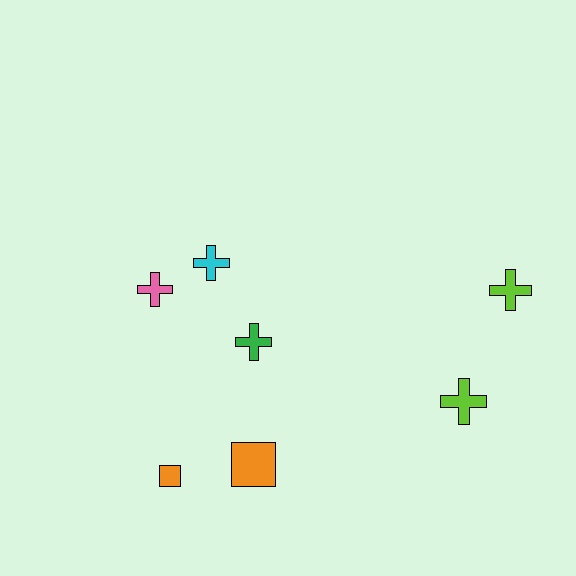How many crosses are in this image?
There are 5 crosses.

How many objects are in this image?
There are 7 objects.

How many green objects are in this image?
There is 1 green object.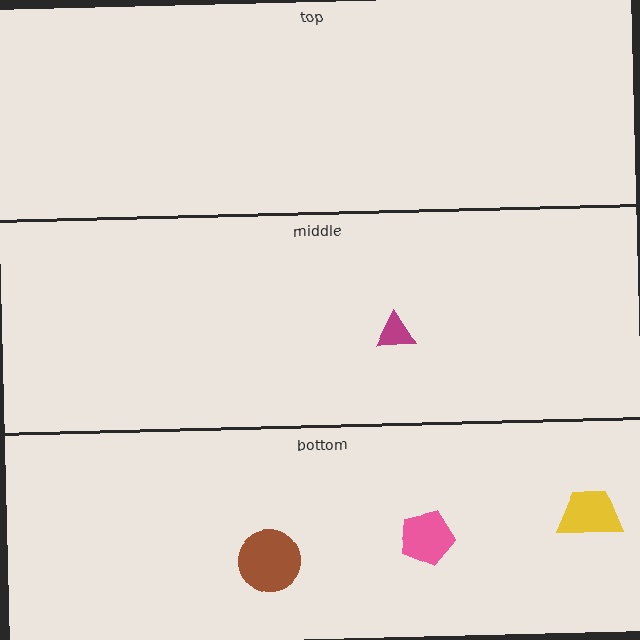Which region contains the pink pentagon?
The bottom region.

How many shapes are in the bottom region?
3.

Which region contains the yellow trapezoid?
The bottom region.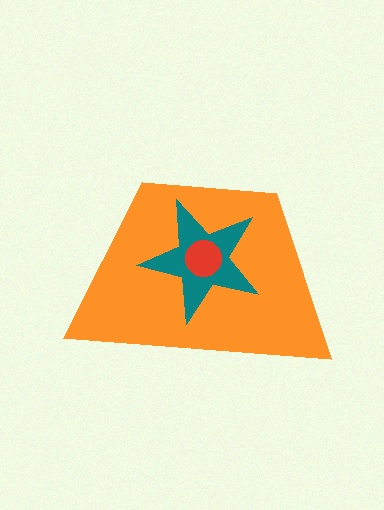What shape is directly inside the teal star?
The red circle.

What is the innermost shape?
The red circle.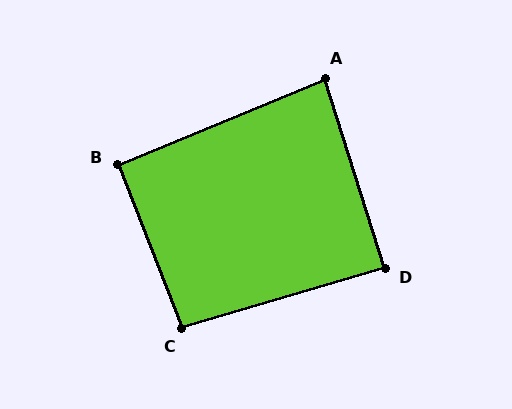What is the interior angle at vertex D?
Approximately 89 degrees (approximately right).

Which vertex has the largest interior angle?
C, at approximately 95 degrees.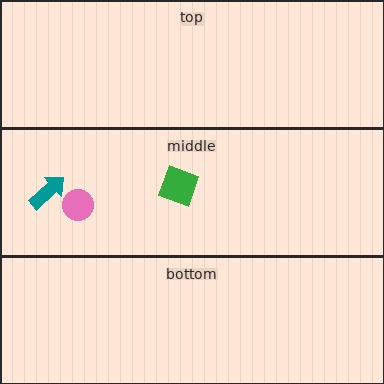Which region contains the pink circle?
The middle region.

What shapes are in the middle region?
The pink circle, the green square, the teal arrow.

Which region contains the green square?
The middle region.